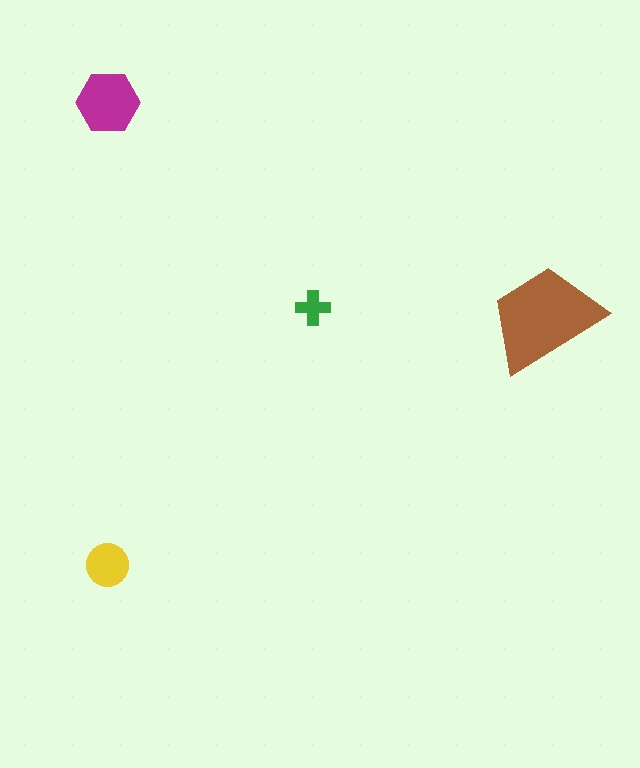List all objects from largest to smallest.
The brown trapezoid, the magenta hexagon, the yellow circle, the green cross.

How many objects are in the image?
There are 4 objects in the image.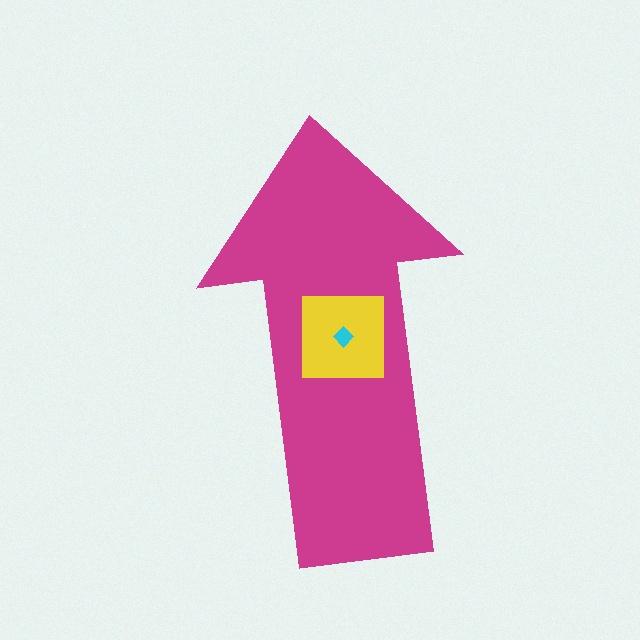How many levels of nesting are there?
3.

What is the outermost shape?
The magenta arrow.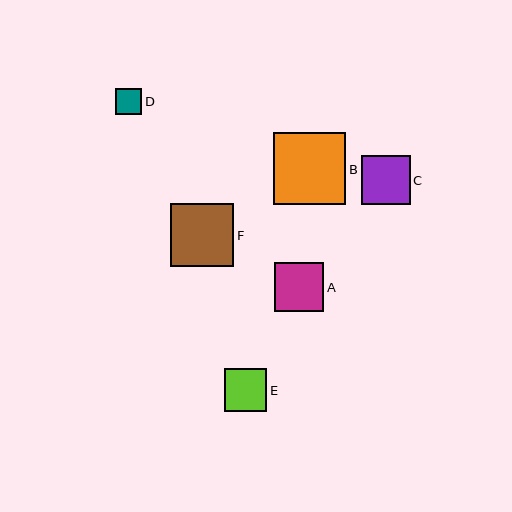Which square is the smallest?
Square D is the smallest with a size of approximately 27 pixels.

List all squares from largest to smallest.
From largest to smallest: B, F, C, A, E, D.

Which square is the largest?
Square B is the largest with a size of approximately 72 pixels.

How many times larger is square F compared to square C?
Square F is approximately 1.3 times the size of square C.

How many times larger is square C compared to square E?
Square C is approximately 1.2 times the size of square E.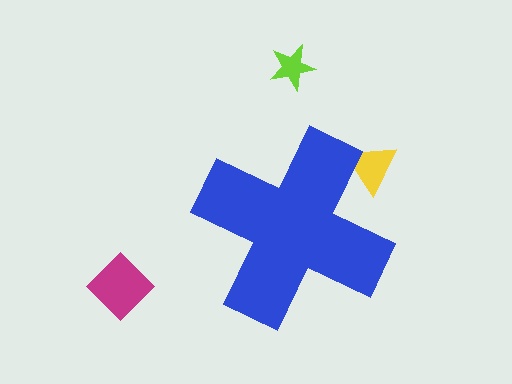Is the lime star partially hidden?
No, the lime star is fully visible.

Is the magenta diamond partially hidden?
No, the magenta diamond is fully visible.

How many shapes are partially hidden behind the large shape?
1 shape is partially hidden.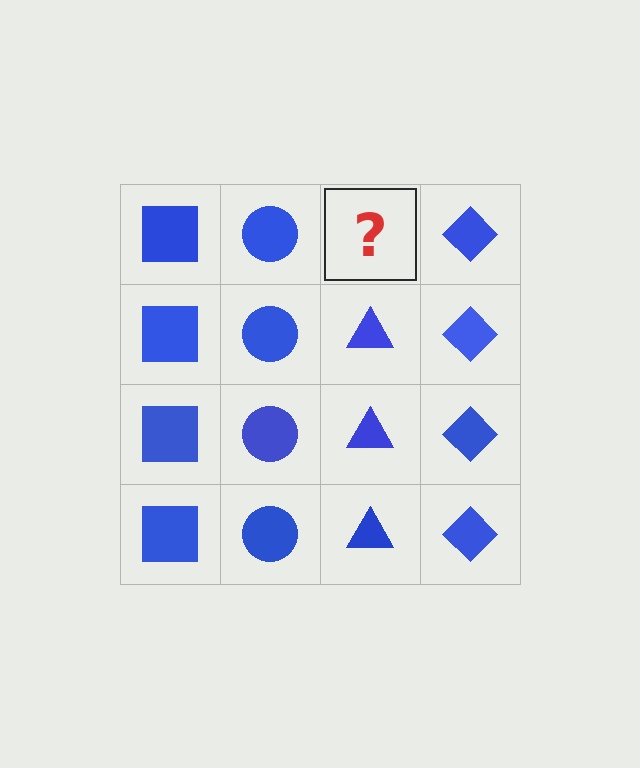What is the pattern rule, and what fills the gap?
The rule is that each column has a consistent shape. The gap should be filled with a blue triangle.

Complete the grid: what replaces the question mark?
The question mark should be replaced with a blue triangle.